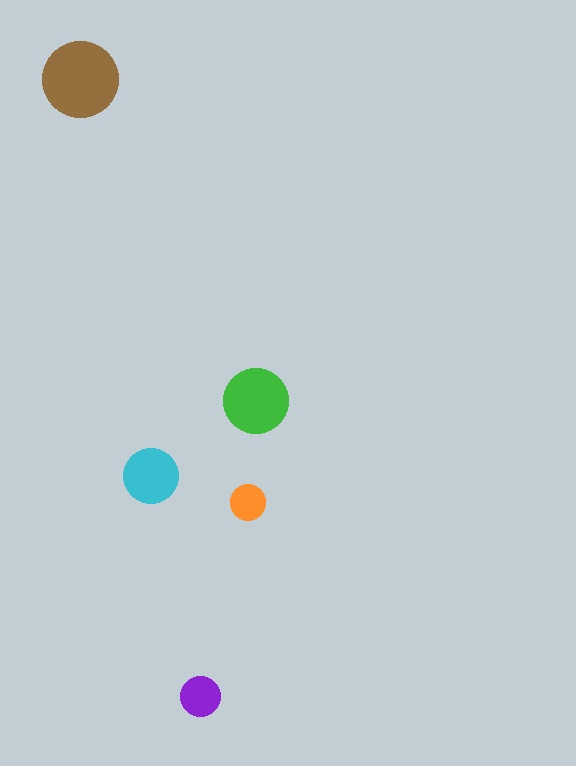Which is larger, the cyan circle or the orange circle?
The cyan one.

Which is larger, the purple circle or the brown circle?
The brown one.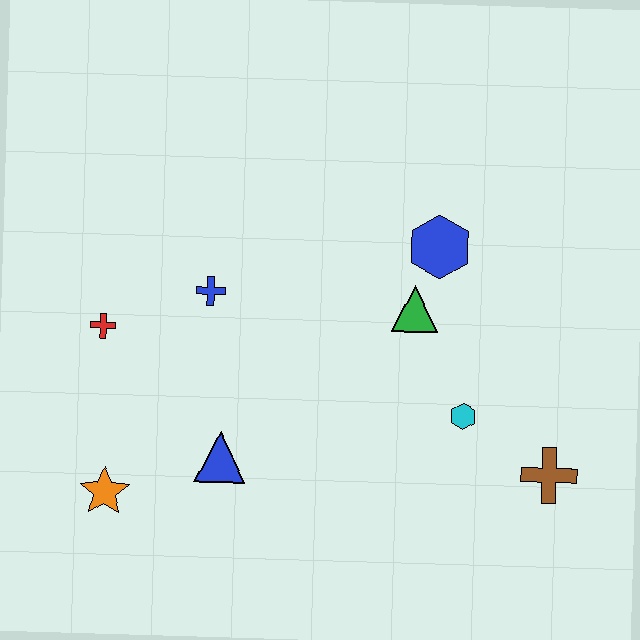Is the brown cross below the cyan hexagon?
Yes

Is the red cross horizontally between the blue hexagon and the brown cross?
No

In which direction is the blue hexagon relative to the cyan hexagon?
The blue hexagon is above the cyan hexagon.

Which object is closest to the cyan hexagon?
The brown cross is closest to the cyan hexagon.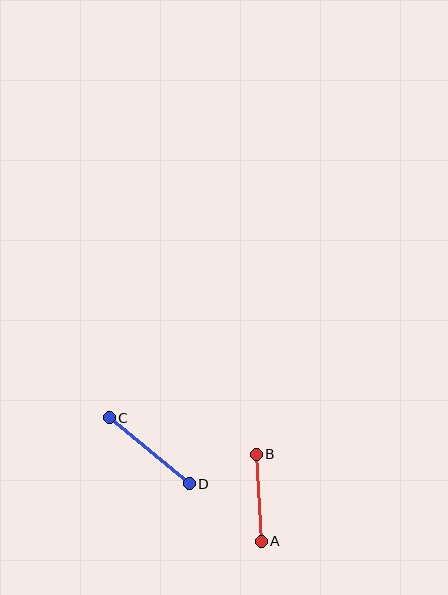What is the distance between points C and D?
The distance is approximately 103 pixels.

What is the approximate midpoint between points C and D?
The midpoint is at approximately (149, 451) pixels.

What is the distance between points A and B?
The distance is approximately 87 pixels.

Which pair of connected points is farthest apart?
Points C and D are farthest apart.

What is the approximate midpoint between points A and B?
The midpoint is at approximately (259, 498) pixels.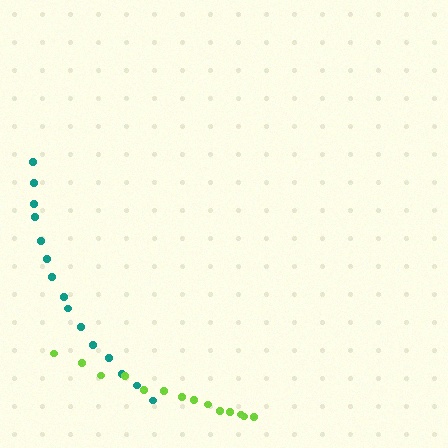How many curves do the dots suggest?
There are 2 distinct paths.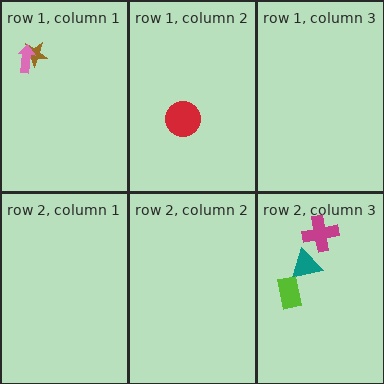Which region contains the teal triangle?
The row 2, column 3 region.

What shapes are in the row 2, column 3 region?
The teal triangle, the magenta cross, the lime rectangle.